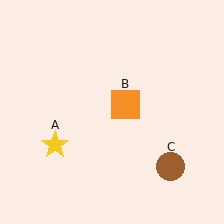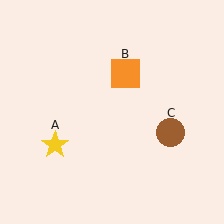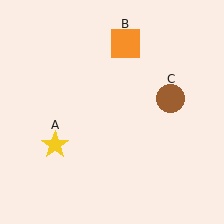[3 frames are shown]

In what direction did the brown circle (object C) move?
The brown circle (object C) moved up.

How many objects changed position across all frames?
2 objects changed position: orange square (object B), brown circle (object C).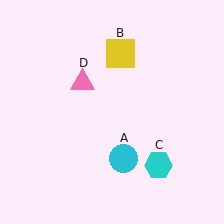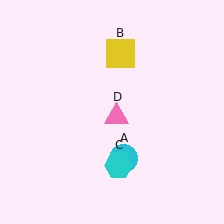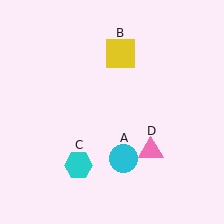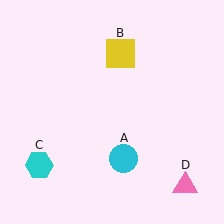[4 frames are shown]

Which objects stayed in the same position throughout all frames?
Cyan circle (object A) and yellow square (object B) remained stationary.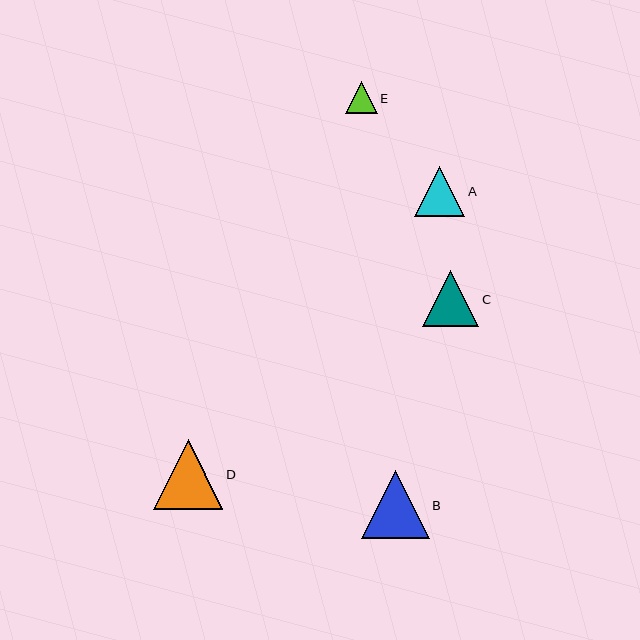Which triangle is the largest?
Triangle D is the largest with a size of approximately 69 pixels.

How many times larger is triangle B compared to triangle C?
Triangle B is approximately 1.2 times the size of triangle C.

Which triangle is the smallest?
Triangle E is the smallest with a size of approximately 31 pixels.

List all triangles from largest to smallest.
From largest to smallest: D, B, C, A, E.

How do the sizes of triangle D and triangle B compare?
Triangle D and triangle B are approximately the same size.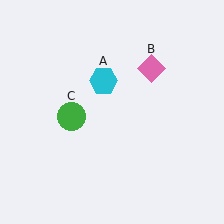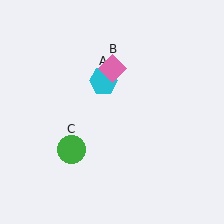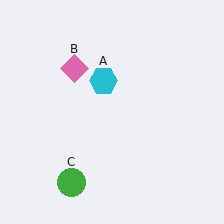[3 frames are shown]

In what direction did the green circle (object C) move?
The green circle (object C) moved down.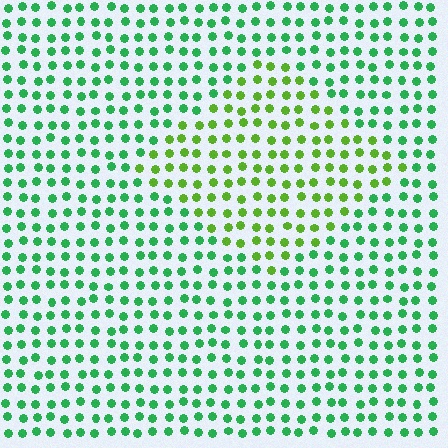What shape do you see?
I see a diamond.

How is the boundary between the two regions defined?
The boundary is defined purely by a slight shift in hue (about 39 degrees). Spacing, size, and orientation are identical on both sides.